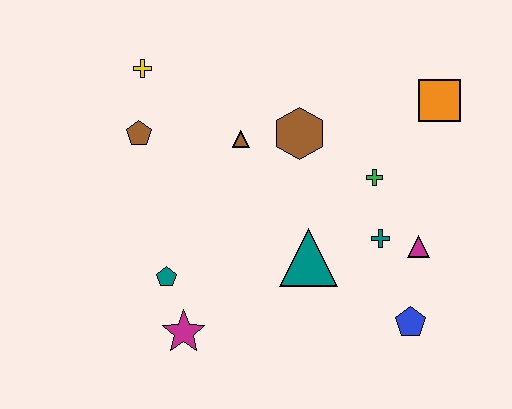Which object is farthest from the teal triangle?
The yellow cross is farthest from the teal triangle.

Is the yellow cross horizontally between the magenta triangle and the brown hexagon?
No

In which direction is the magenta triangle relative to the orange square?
The magenta triangle is below the orange square.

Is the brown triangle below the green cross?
No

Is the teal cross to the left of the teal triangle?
No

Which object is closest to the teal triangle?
The teal cross is closest to the teal triangle.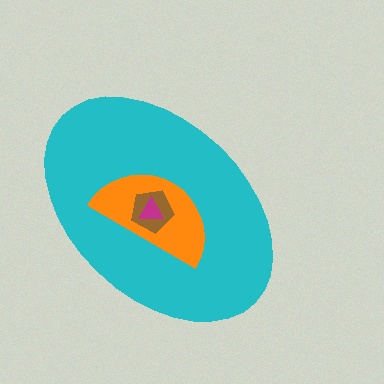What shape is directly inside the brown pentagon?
The magenta triangle.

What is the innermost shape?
The magenta triangle.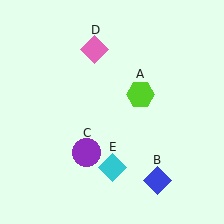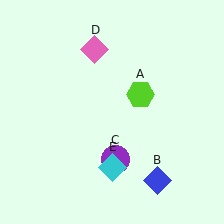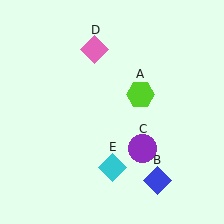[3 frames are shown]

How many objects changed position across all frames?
1 object changed position: purple circle (object C).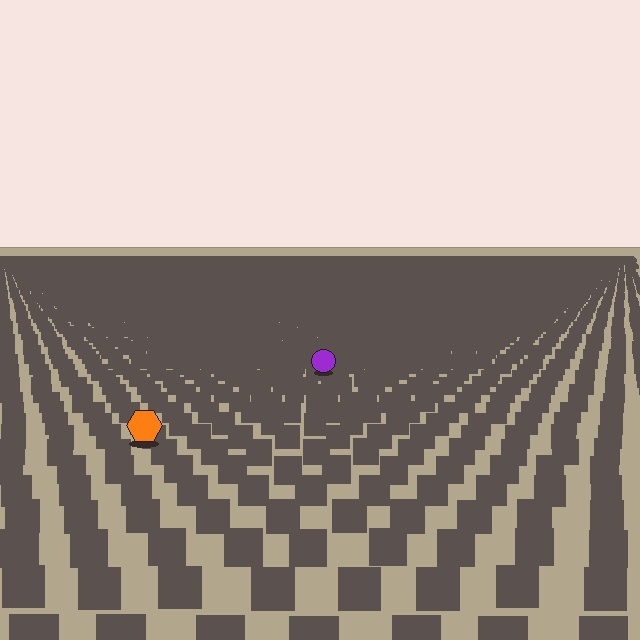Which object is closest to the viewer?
The orange hexagon is closest. The texture marks near it are larger and more spread out.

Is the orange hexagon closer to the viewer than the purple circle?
Yes. The orange hexagon is closer — you can tell from the texture gradient: the ground texture is coarser near it.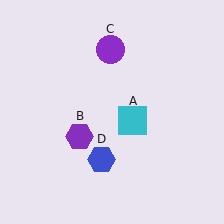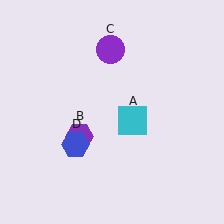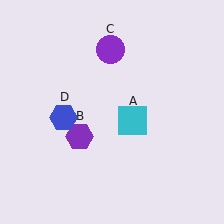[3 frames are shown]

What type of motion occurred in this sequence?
The blue hexagon (object D) rotated clockwise around the center of the scene.